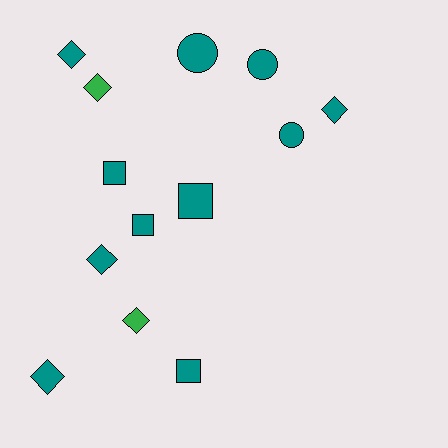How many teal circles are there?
There are 3 teal circles.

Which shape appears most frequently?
Diamond, with 6 objects.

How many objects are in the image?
There are 13 objects.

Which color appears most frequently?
Teal, with 11 objects.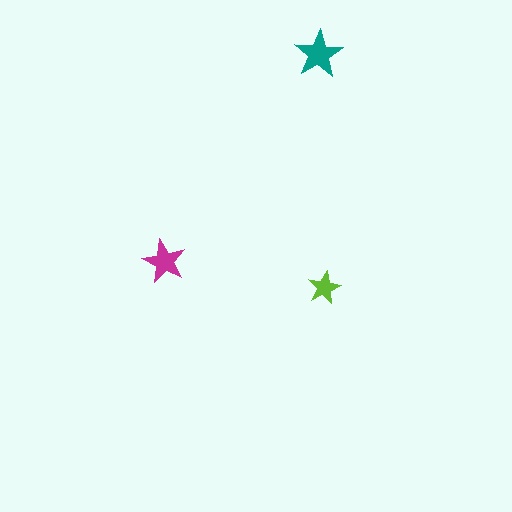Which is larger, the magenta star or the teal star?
The teal one.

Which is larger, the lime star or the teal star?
The teal one.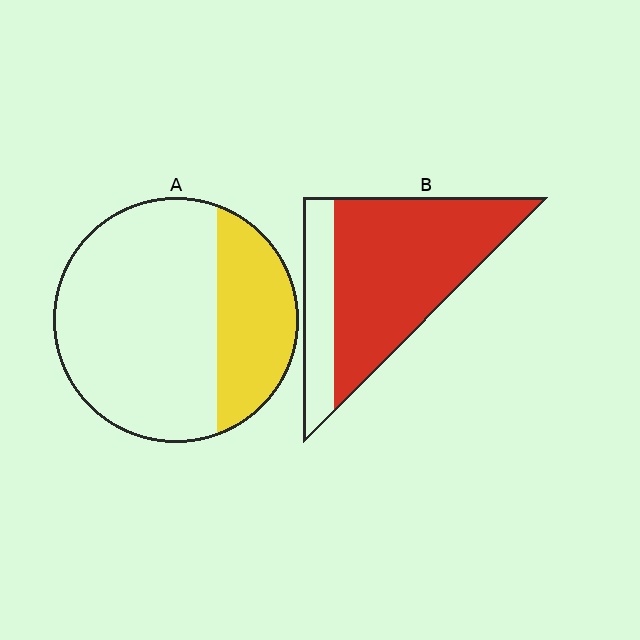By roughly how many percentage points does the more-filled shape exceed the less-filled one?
By roughly 45 percentage points (B over A).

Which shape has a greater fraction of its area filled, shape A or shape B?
Shape B.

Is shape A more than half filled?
No.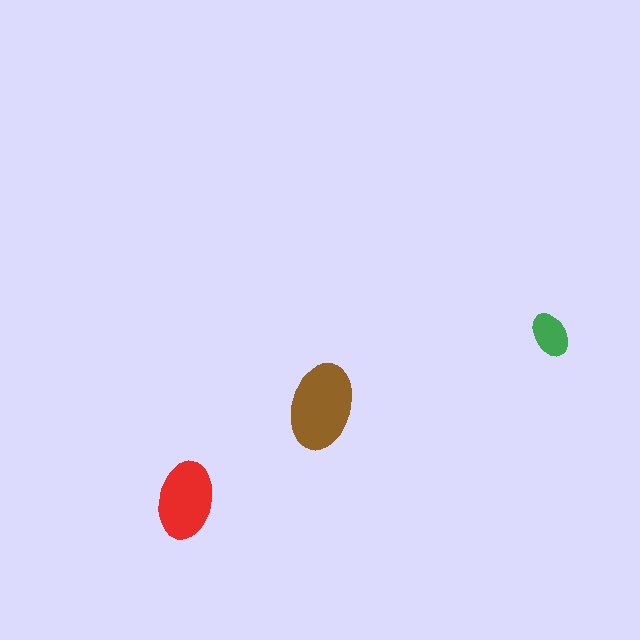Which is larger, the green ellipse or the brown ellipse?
The brown one.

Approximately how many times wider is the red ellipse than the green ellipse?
About 1.5 times wider.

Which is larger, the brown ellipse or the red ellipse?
The brown one.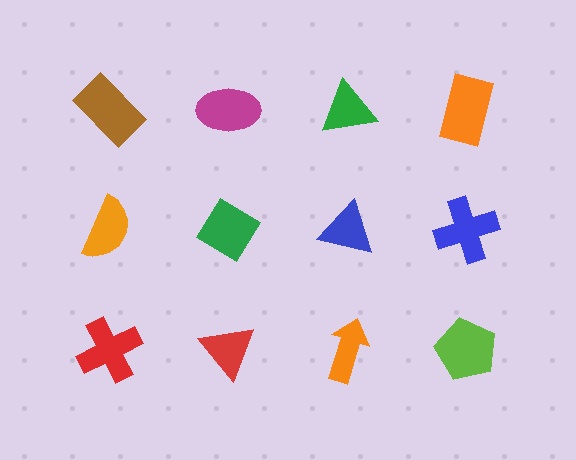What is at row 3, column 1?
A red cross.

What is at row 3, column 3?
An orange arrow.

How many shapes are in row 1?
4 shapes.